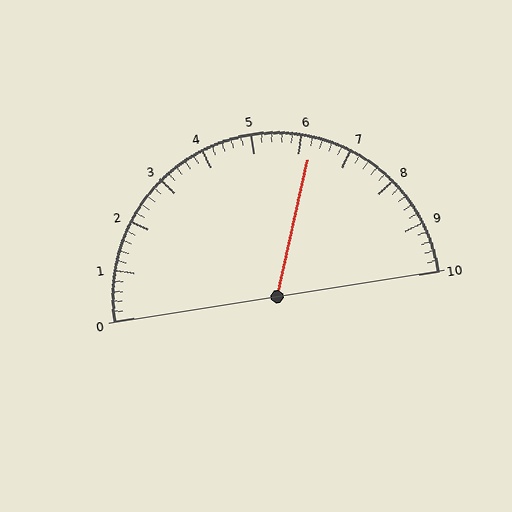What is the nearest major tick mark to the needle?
The nearest major tick mark is 6.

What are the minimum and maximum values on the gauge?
The gauge ranges from 0 to 10.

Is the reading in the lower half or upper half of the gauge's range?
The reading is in the upper half of the range (0 to 10).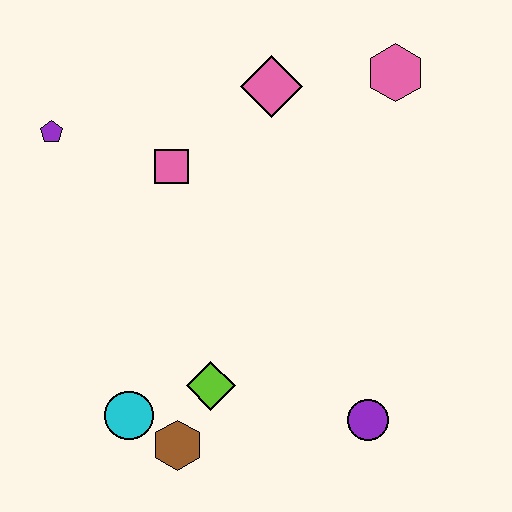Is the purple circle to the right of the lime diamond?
Yes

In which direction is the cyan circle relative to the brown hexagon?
The cyan circle is to the left of the brown hexagon.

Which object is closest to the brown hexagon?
The cyan circle is closest to the brown hexagon.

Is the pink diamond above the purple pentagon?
Yes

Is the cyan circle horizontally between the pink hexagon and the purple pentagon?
Yes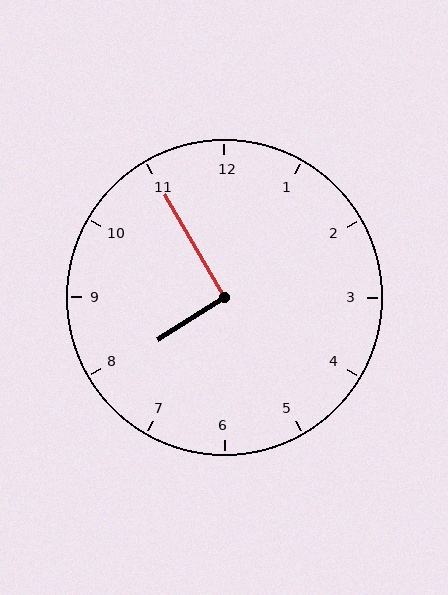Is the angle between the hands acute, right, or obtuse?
It is right.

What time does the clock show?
7:55.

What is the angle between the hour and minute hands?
Approximately 92 degrees.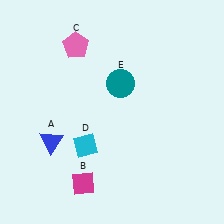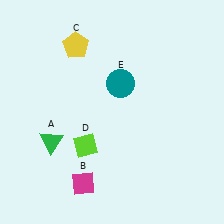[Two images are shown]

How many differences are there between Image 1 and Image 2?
There are 3 differences between the two images.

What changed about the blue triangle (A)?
In Image 1, A is blue. In Image 2, it changed to green.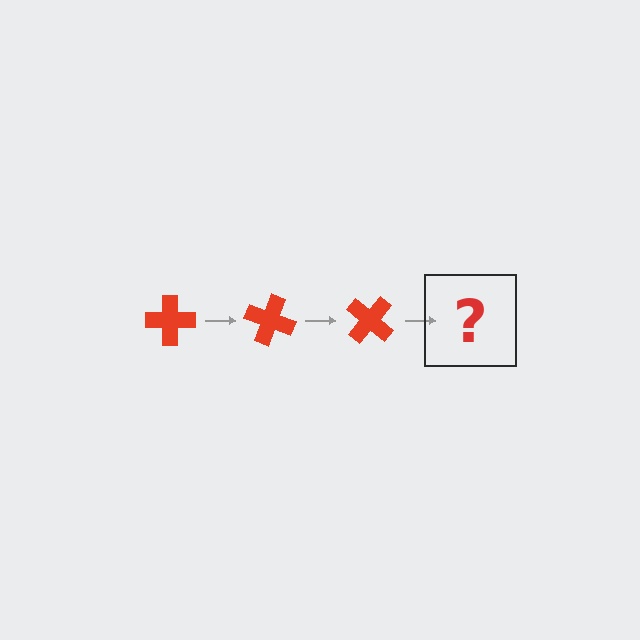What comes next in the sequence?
The next element should be a red cross rotated 60 degrees.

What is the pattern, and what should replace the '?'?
The pattern is that the cross rotates 20 degrees each step. The '?' should be a red cross rotated 60 degrees.